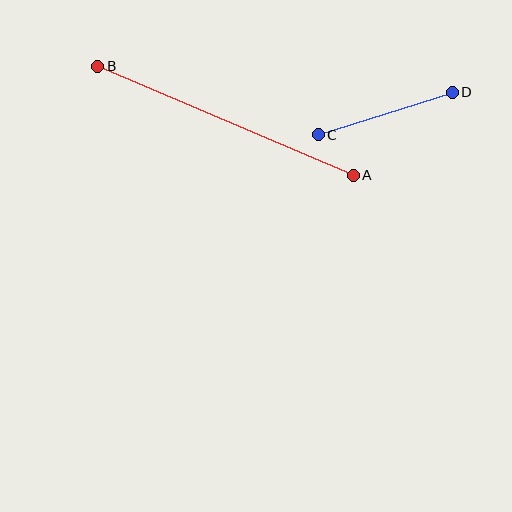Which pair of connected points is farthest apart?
Points A and B are farthest apart.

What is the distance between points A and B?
The distance is approximately 278 pixels.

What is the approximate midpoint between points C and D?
The midpoint is at approximately (385, 114) pixels.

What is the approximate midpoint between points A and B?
The midpoint is at approximately (226, 121) pixels.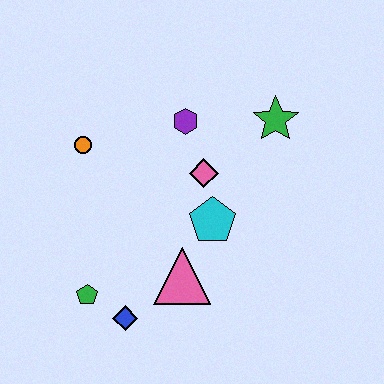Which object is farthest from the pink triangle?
The green star is farthest from the pink triangle.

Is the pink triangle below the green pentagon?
No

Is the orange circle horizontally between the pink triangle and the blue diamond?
No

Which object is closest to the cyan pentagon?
The pink diamond is closest to the cyan pentagon.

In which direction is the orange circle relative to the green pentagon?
The orange circle is above the green pentagon.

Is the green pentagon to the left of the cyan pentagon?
Yes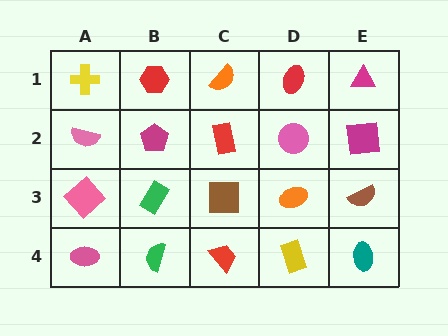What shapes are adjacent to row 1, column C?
A red rectangle (row 2, column C), a red hexagon (row 1, column B), a red ellipse (row 1, column D).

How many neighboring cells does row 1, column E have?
2.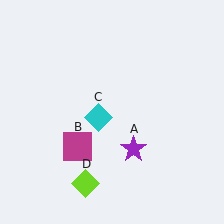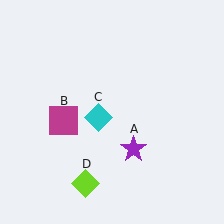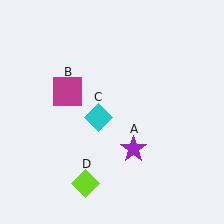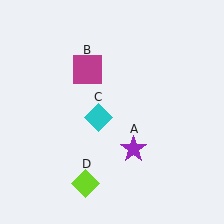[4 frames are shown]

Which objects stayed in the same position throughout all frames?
Purple star (object A) and cyan diamond (object C) and lime diamond (object D) remained stationary.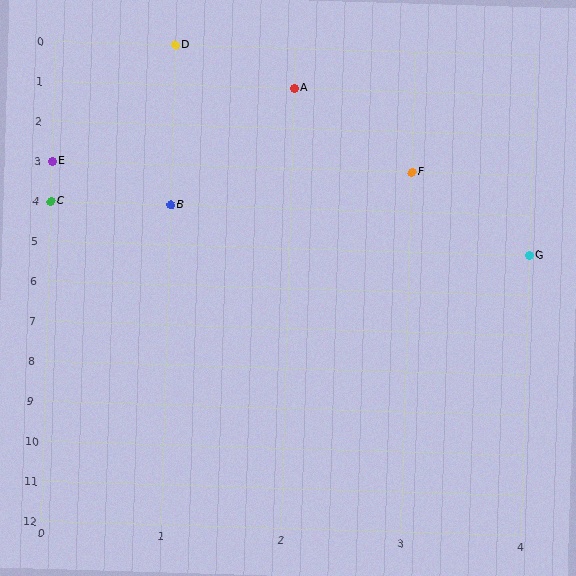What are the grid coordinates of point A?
Point A is at grid coordinates (2, 1).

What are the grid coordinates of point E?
Point E is at grid coordinates (0, 3).